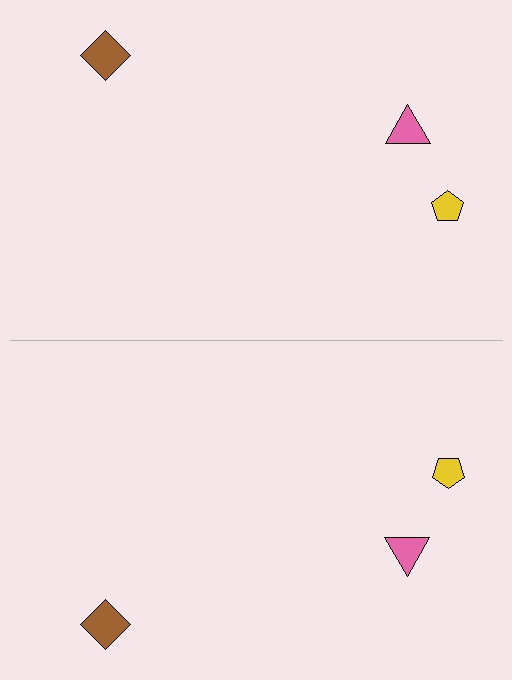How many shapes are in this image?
There are 6 shapes in this image.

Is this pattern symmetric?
Yes, this pattern has bilateral (reflection) symmetry.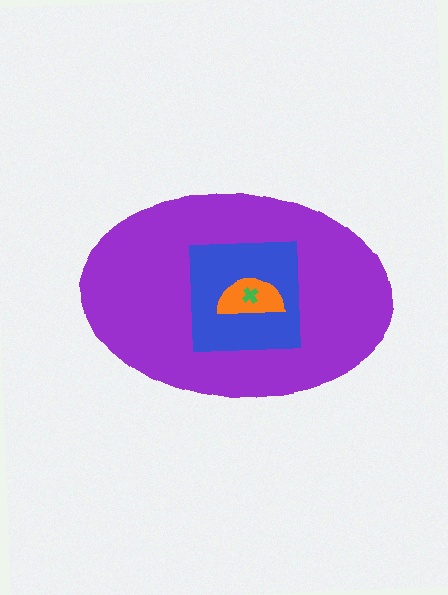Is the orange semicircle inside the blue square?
Yes.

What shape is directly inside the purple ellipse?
The blue square.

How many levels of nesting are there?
4.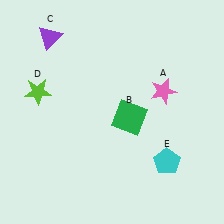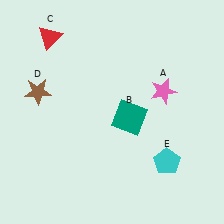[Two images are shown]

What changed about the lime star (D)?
In Image 1, D is lime. In Image 2, it changed to brown.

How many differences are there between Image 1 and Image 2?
There are 3 differences between the two images.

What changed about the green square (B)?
In Image 1, B is green. In Image 2, it changed to teal.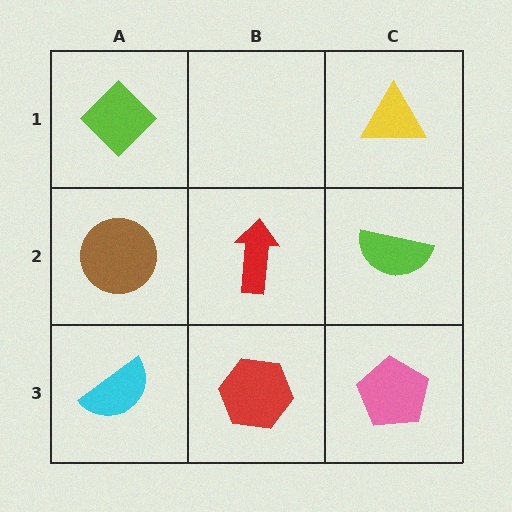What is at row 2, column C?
A lime semicircle.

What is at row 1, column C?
A yellow triangle.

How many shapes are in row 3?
3 shapes.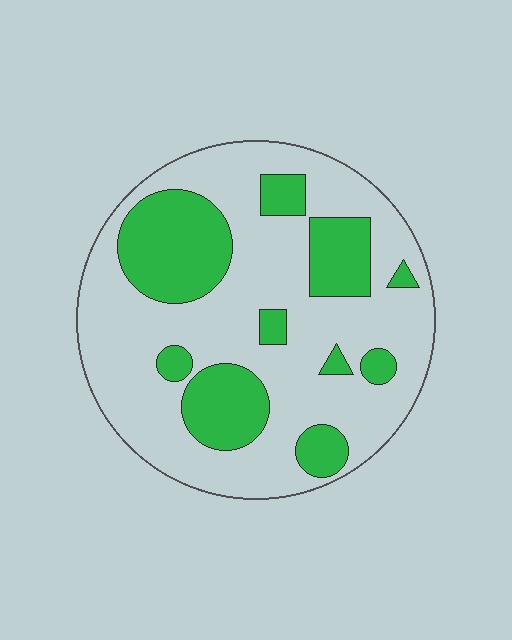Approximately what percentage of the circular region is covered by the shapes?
Approximately 30%.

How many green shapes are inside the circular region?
10.